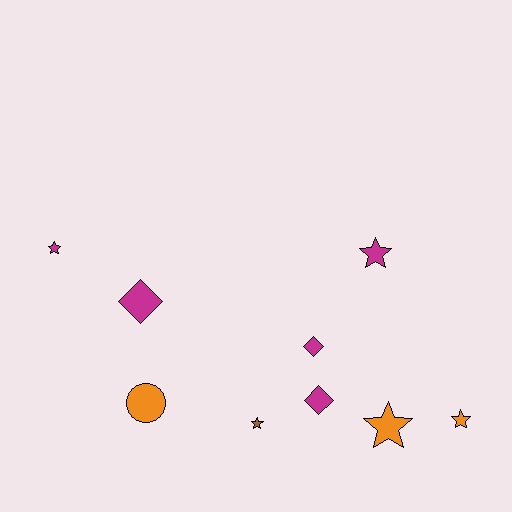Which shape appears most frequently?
Star, with 5 objects.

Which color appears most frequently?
Magenta, with 5 objects.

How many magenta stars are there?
There are 2 magenta stars.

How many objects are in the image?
There are 9 objects.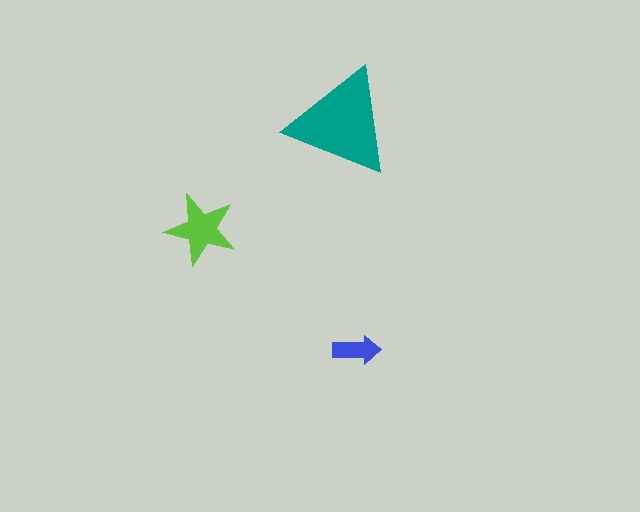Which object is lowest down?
The blue arrow is bottommost.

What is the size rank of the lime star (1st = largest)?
2nd.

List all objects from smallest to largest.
The blue arrow, the lime star, the teal triangle.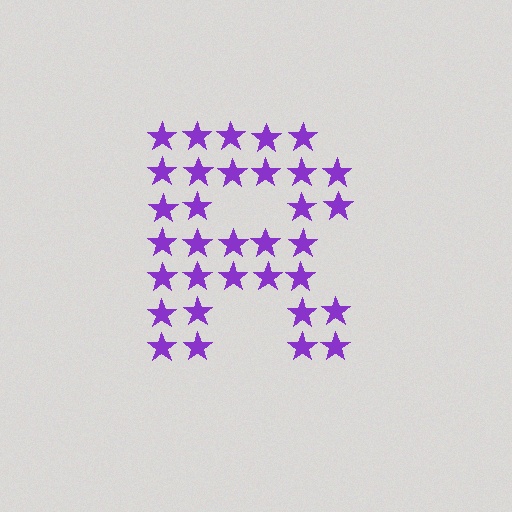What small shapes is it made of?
It is made of small stars.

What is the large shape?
The large shape is the letter R.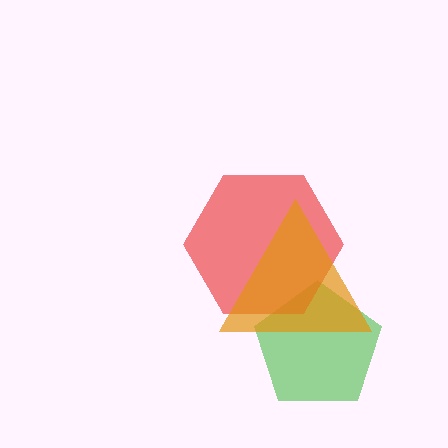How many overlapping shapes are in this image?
There are 3 overlapping shapes in the image.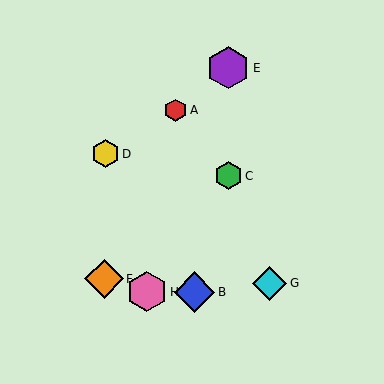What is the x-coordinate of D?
Object D is at x≈106.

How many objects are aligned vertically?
2 objects (C, E) are aligned vertically.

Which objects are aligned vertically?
Objects C, E are aligned vertically.